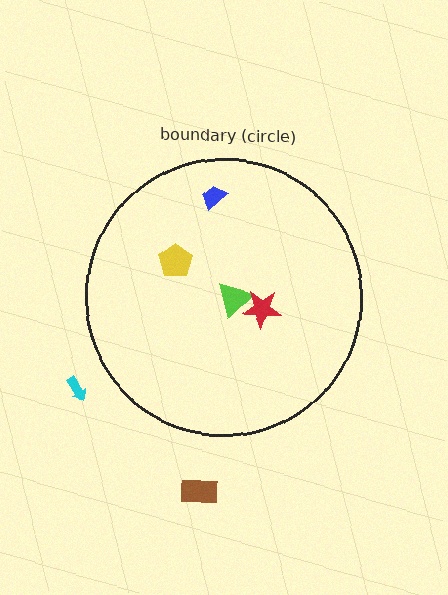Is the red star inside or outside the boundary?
Inside.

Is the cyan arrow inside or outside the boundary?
Outside.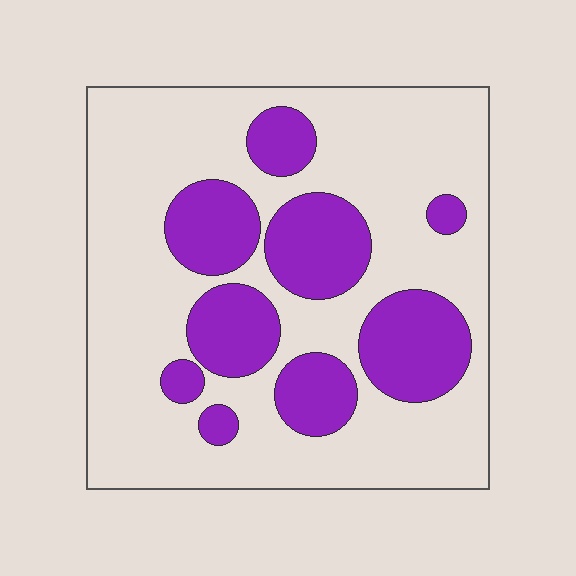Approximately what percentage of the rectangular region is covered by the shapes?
Approximately 30%.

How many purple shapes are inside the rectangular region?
9.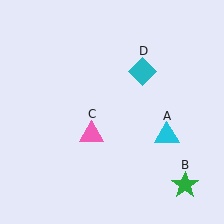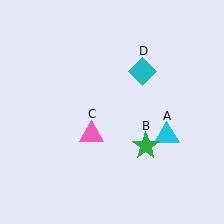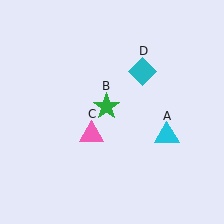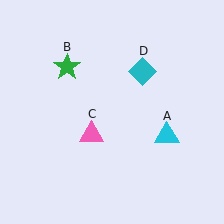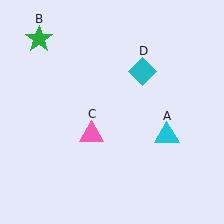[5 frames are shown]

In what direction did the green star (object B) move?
The green star (object B) moved up and to the left.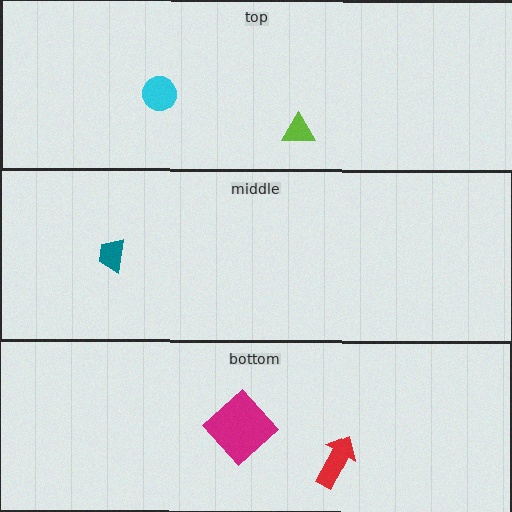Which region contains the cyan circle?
The top region.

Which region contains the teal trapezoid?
The middle region.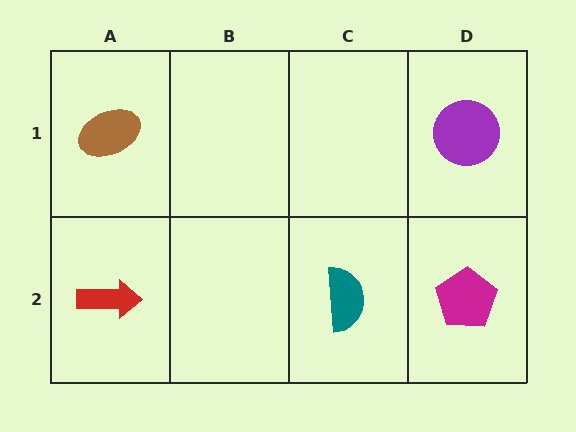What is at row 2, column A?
A red arrow.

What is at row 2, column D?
A magenta pentagon.